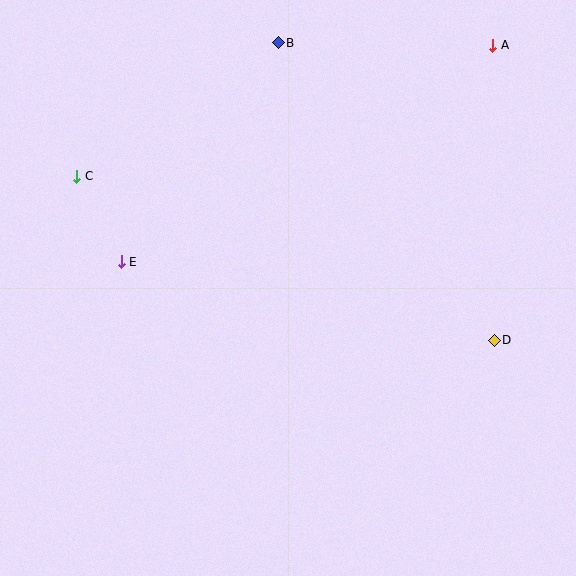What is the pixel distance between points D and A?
The distance between D and A is 295 pixels.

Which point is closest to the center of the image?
Point E at (121, 262) is closest to the center.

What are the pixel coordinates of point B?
Point B is at (278, 43).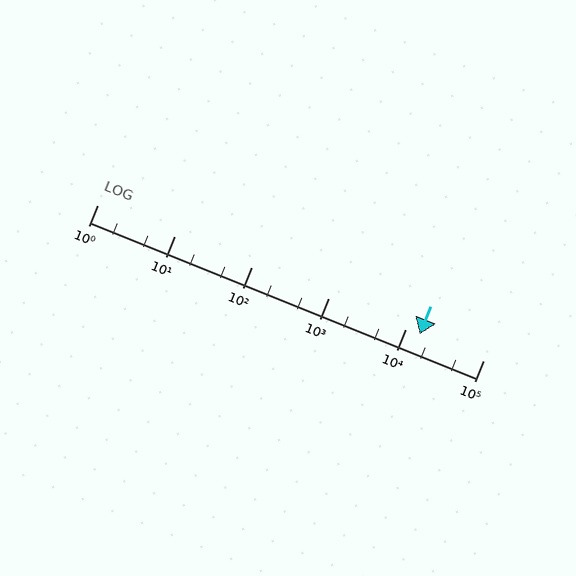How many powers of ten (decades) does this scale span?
The scale spans 5 decades, from 1 to 100000.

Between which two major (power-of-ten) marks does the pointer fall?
The pointer is between 10000 and 100000.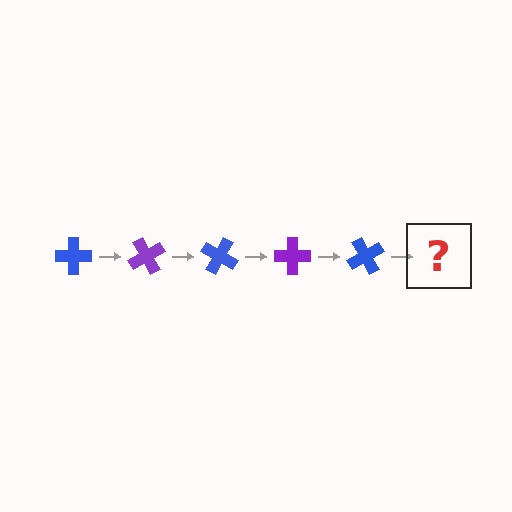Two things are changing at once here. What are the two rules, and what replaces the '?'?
The two rules are that it rotates 60 degrees each step and the color cycles through blue and purple. The '?' should be a purple cross, rotated 300 degrees from the start.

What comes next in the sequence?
The next element should be a purple cross, rotated 300 degrees from the start.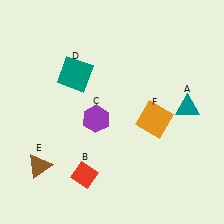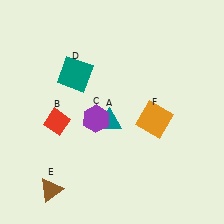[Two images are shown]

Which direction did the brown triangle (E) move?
The brown triangle (E) moved down.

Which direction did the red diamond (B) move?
The red diamond (B) moved up.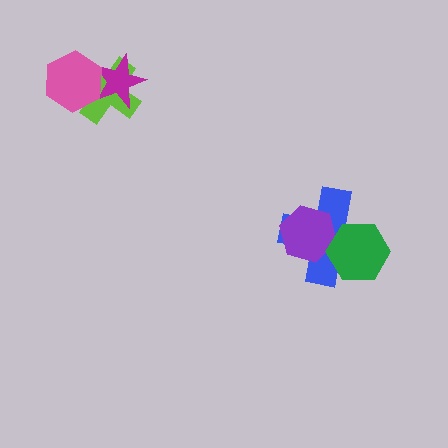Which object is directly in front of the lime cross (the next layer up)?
The magenta star is directly in front of the lime cross.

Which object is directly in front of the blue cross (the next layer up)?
The purple hexagon is directly in front of the blue cross.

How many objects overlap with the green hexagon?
2 objects overlap with the green hexagon.